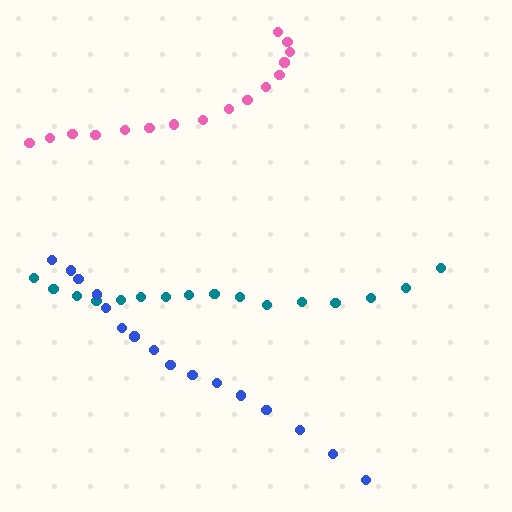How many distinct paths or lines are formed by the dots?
There are 3 distinct paths.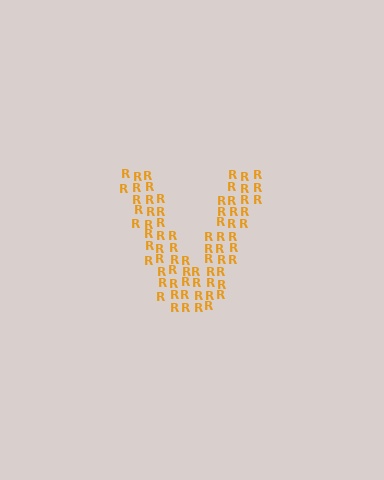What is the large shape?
The large shape is the letter V.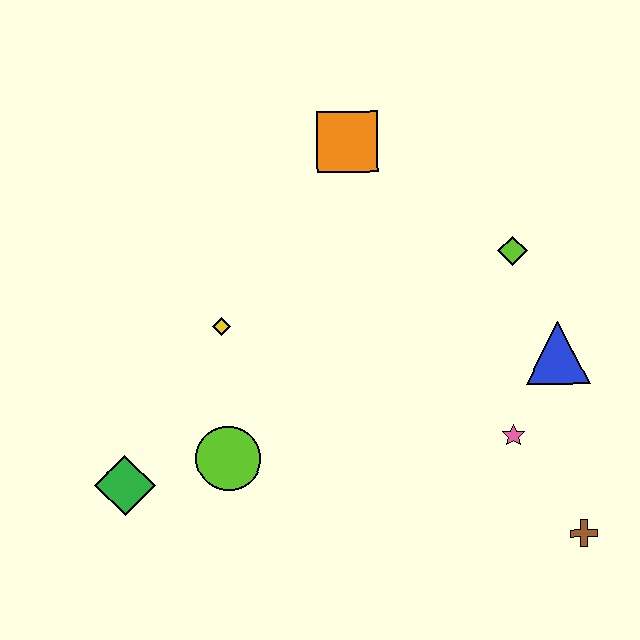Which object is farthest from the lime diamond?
The green diamond is farthest from the lime diamond.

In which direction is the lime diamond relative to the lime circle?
The lime diamond is to the right of the lime circle.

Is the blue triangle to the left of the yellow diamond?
No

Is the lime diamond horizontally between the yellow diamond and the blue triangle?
Yes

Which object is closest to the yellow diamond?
The lime circle is closest to the yellow diamond.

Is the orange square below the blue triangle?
No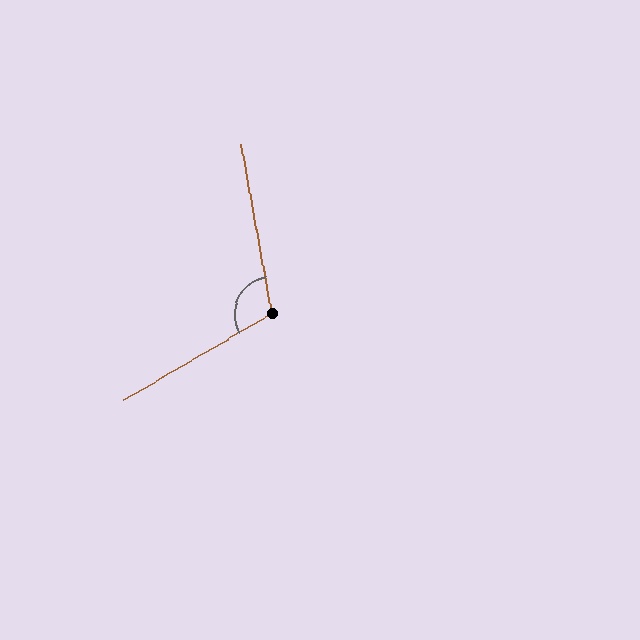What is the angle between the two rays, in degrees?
Approximately 110 degrees.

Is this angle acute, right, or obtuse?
It is obtuse.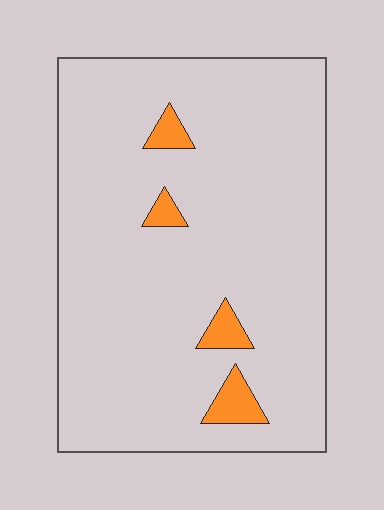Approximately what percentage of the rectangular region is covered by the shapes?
Approximately 5%.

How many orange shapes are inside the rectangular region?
4.